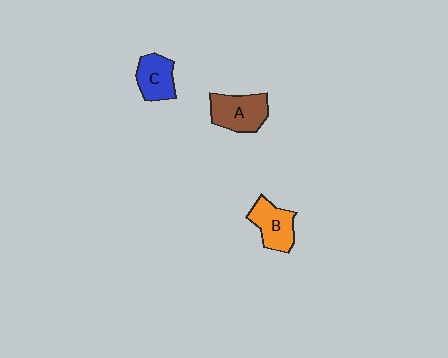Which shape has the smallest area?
Shape C (blue).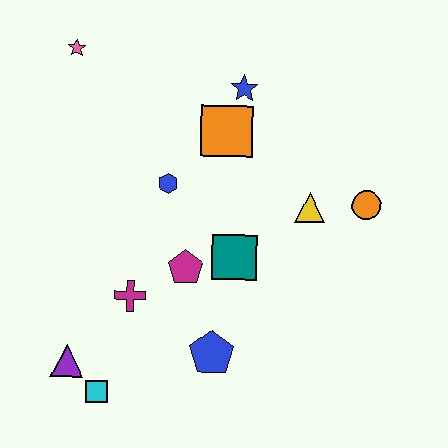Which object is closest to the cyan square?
The purple triangle is closest to the cyan square.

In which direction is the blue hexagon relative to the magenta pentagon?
The blue hexagon is above the magenta pentagon.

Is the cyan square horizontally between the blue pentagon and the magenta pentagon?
No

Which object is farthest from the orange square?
The cyan square is farthest from the orange square.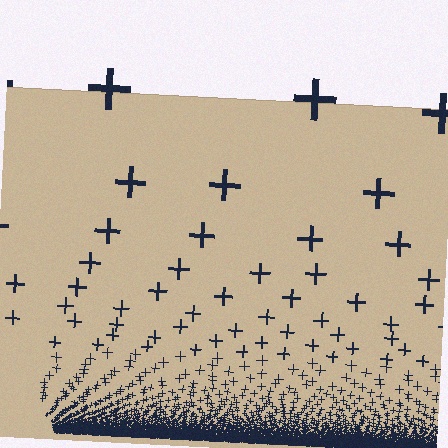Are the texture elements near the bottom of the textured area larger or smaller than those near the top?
Smaller. The gradient is inverted — elements near the bottom are smaller and denser.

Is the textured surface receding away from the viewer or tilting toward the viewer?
The surface appears to tilt toward the viewer. Texture elements get larger and sparser toward the top.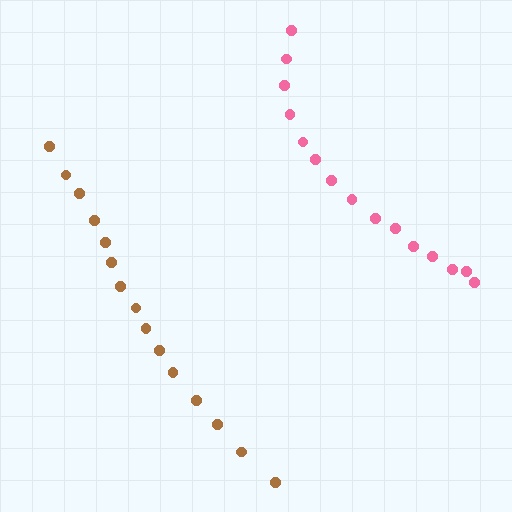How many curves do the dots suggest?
There are 2 distinct paths.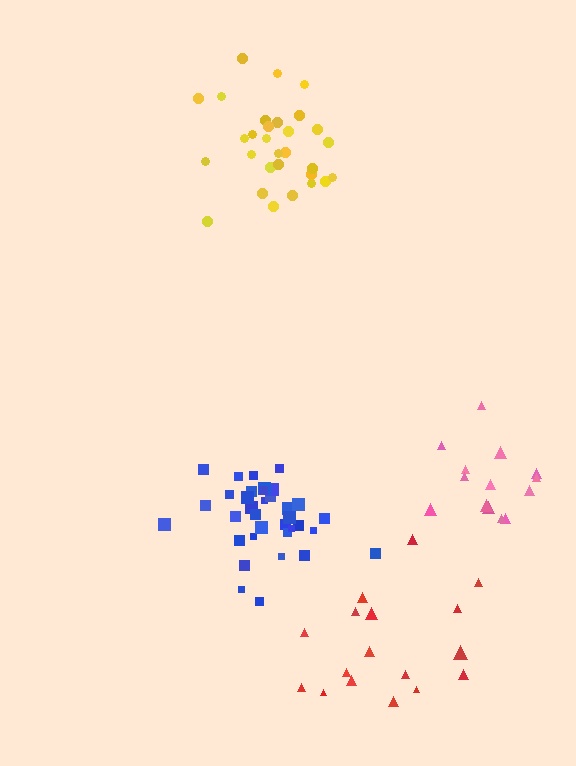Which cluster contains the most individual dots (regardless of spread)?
Blue (35).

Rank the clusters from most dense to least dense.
blue, yellow, pink, red.